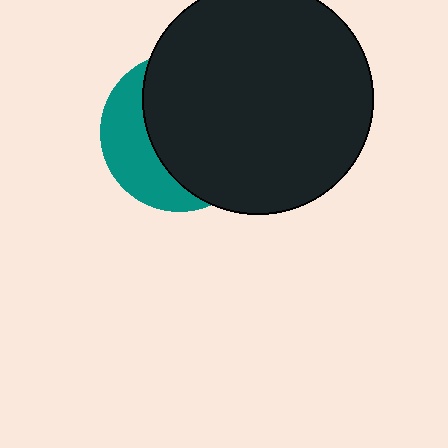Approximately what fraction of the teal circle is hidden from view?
Roughly 67% of the teal circle is hidden behind the black circle.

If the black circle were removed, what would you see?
You would see the complete teal circle.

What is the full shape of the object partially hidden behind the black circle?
The partially hidden object is a teal circle.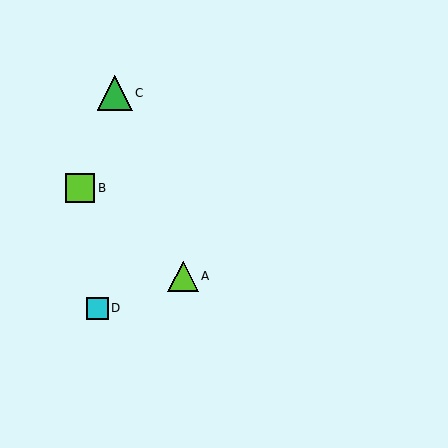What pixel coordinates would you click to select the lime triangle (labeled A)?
Click at (183, 276) to select the lime triangle A.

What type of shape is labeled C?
Shape C is a green triangle.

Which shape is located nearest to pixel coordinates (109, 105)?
The green triangle (labeled C) at (115, 93) is nearest to that location.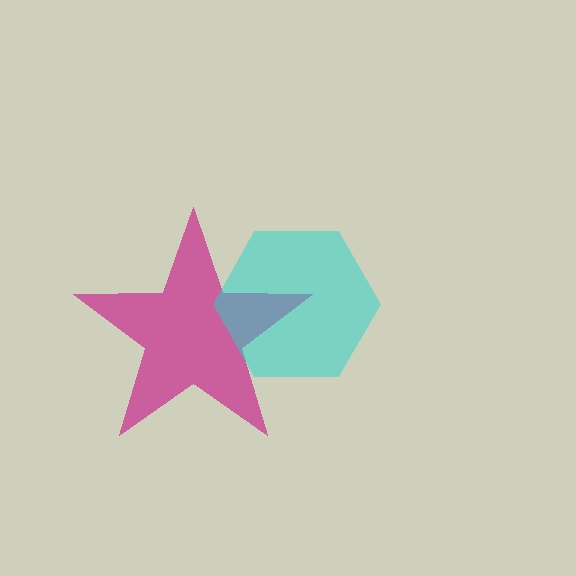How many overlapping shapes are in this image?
There are 2 overlapping shapes in the image.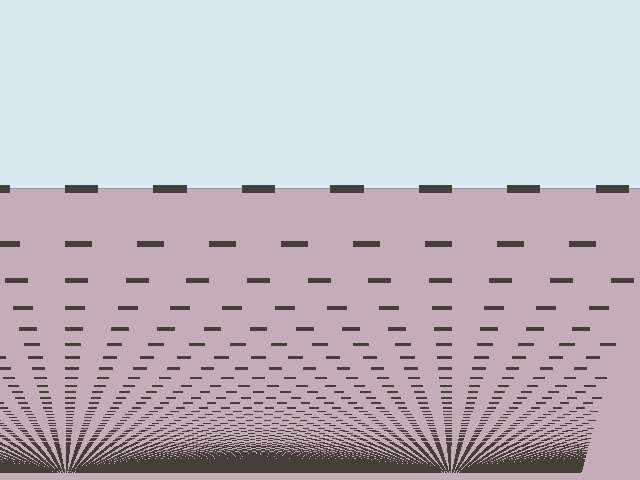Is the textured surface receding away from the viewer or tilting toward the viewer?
The surface appears to tilt toward the viewer. Texture elements get larger and sparser toward the top.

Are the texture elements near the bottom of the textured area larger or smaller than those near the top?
Smaller. The gradient is inverted — elements near the bottom are smaller and denser.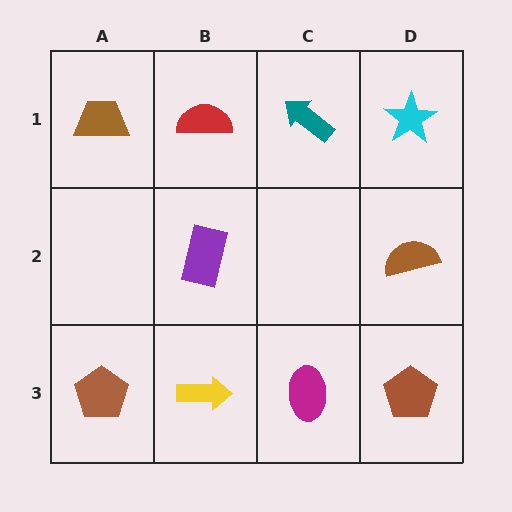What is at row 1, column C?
A teal arrow.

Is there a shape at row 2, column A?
No, that cell is empty.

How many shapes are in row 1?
4 shapes.